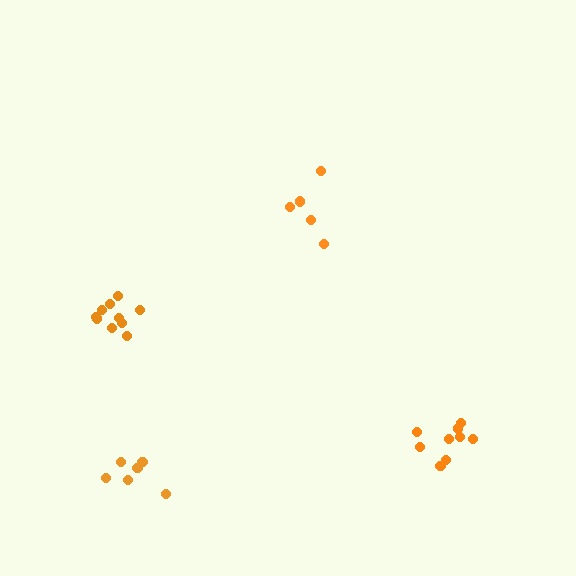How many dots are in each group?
Group 1: 5 dots, Group 2: 9 dots, Group 3: 6 dots, Group 4: 10 dots (30 total).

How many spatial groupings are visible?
There are 4 spatial groupings.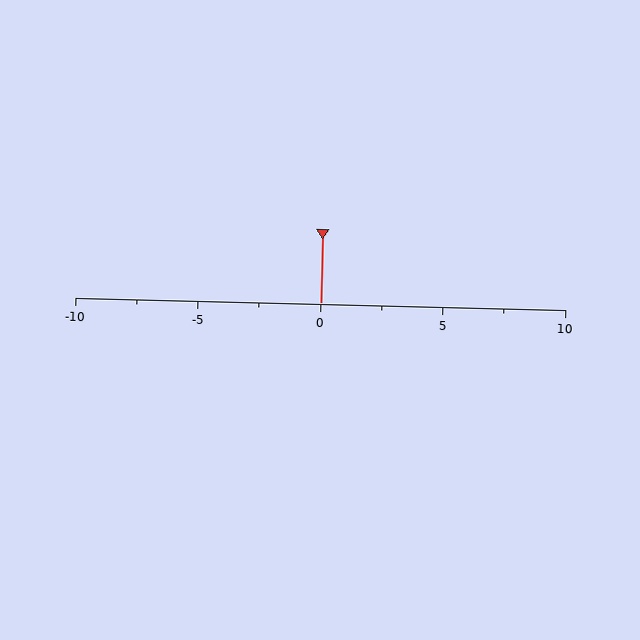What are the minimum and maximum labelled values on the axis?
The axis runs from -10 to 10.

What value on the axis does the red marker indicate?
The marker indicates approximately 0.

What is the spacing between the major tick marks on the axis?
The major ticks are spaced 5 apart.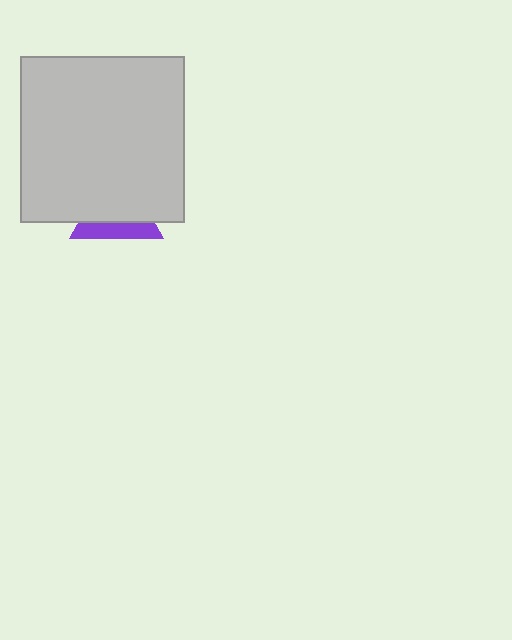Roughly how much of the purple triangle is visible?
A small part of it is visible (roughly 35%).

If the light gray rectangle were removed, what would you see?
You would see the complete purple triangle.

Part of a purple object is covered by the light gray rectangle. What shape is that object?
It is a triangle.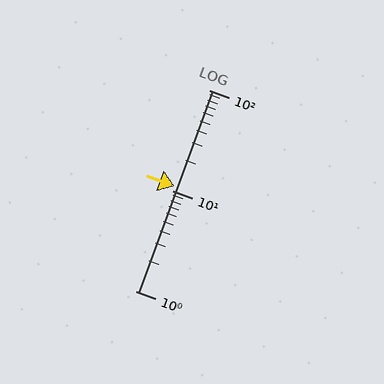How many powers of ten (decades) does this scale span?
The scale spans 2 decades, from 1 to 100.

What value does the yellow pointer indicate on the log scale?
The pointer indicates approximately 11.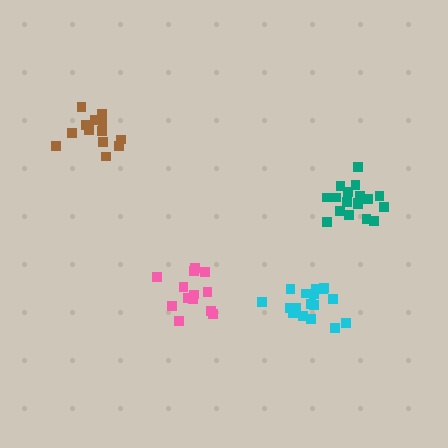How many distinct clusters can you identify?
There are 4 distinct clusters.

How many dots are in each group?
Group 1: 14 dots, Group 2: 18 dots, Group 3: 13 dots, Group 4: 18 dots (63 total).